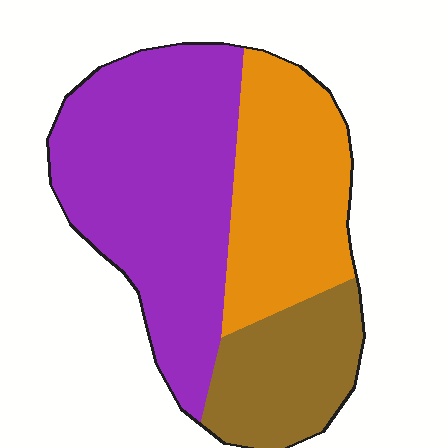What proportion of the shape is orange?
Orange covers about 30% of the shape.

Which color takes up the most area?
Purple, at roughly 50%.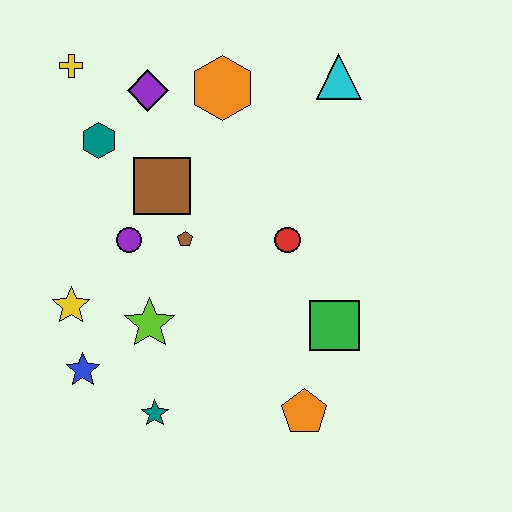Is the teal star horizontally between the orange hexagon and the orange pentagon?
No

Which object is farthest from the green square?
The yellow cross is farthest from the green square.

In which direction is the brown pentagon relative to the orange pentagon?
The brown pentagon is above the orange pentagon.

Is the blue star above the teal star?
Yes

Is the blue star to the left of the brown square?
Yes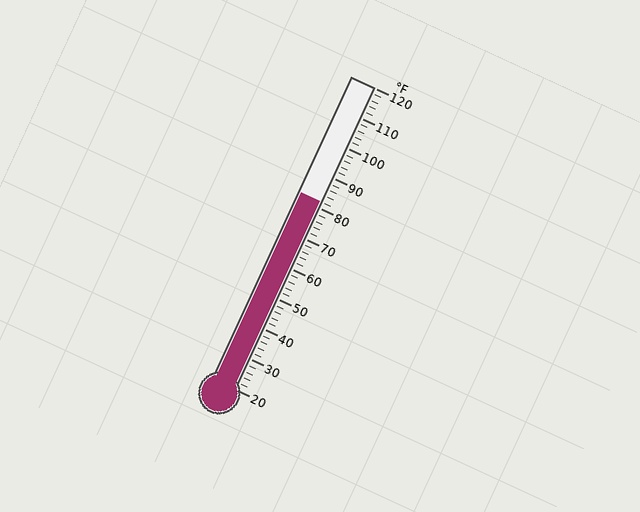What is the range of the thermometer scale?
The thermometer scale ranges from 20°F to 120°F.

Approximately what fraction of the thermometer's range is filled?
The thermometer is filled to approximately 60% of its range.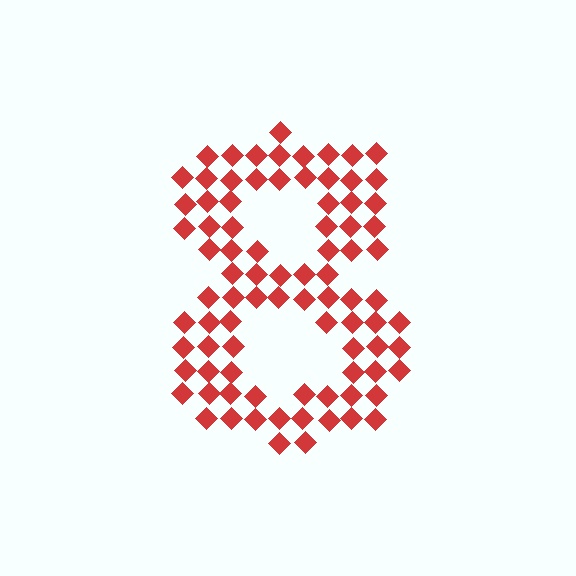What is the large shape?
The large shape is the digit 8.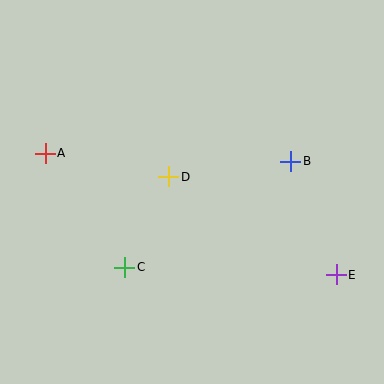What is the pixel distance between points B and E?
The distance between B and E is 122 pixels.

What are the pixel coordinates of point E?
Point E is at (336, 275).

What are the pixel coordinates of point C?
Point C is at (125, 267).